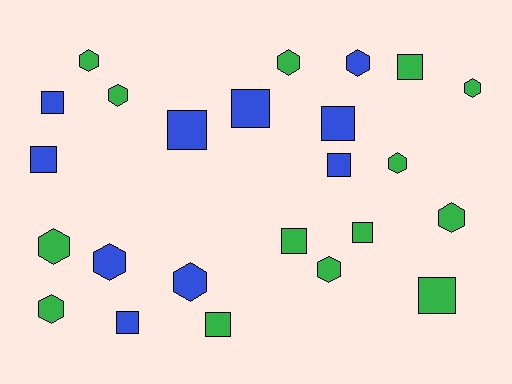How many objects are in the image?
There are 24 objects.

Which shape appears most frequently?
Hexagon, with 12 objects.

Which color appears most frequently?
Green, with 14 objects.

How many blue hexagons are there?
There are 3 blue hexagons.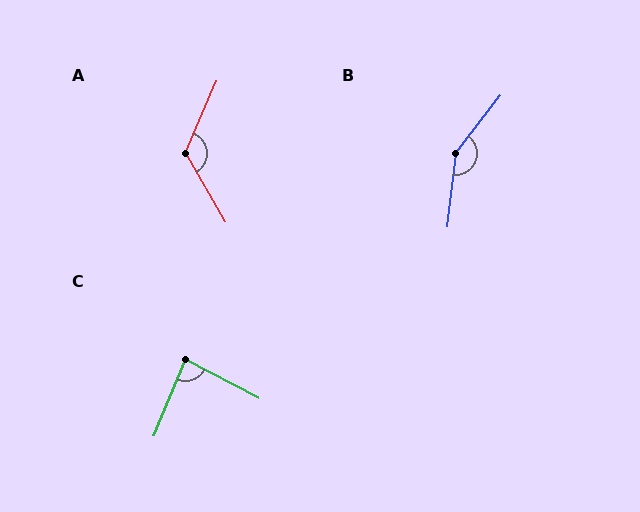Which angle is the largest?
B, at approximately 149 degrees.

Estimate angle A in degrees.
Approximately 127 degrees.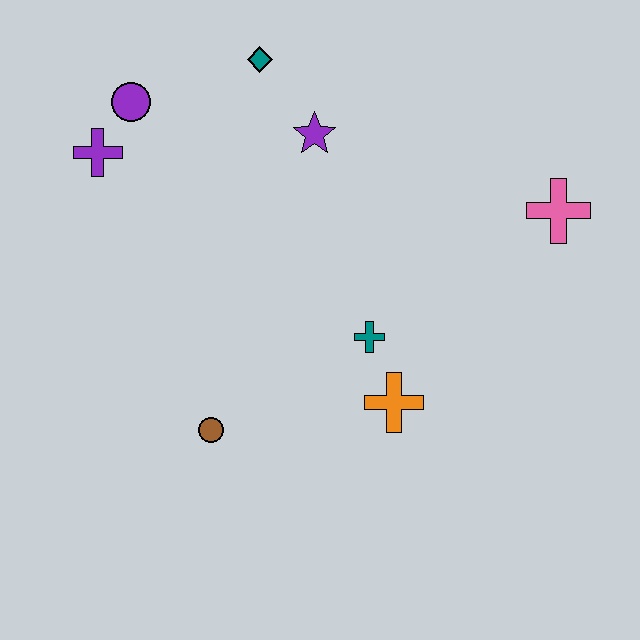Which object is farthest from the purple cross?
The pink cross is farthest from the purple cross.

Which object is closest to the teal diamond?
The purple star is closest to the teal diamond.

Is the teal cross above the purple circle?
No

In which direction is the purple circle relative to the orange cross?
The purple circle is above the orange cross.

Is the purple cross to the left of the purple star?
Yes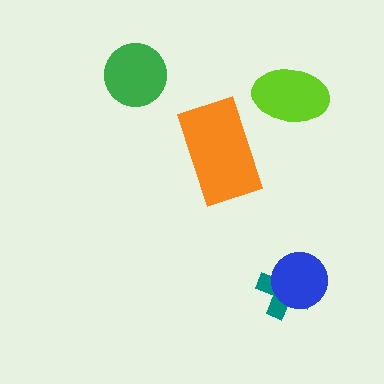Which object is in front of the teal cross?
The blue circle is in front of the teal cross.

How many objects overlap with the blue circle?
1 object overlaps with the blue circle.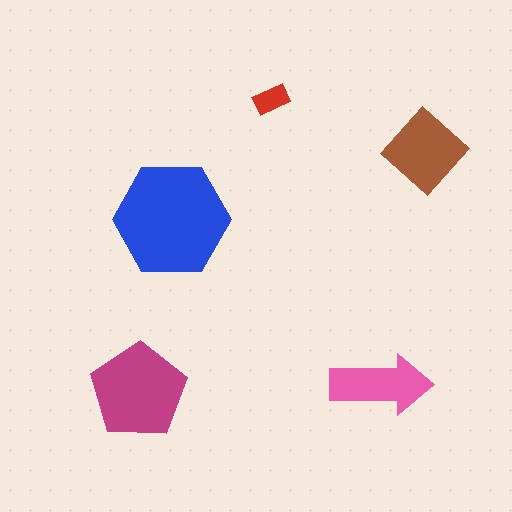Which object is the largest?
The blue hexagon.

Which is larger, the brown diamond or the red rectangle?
The brown diamond.